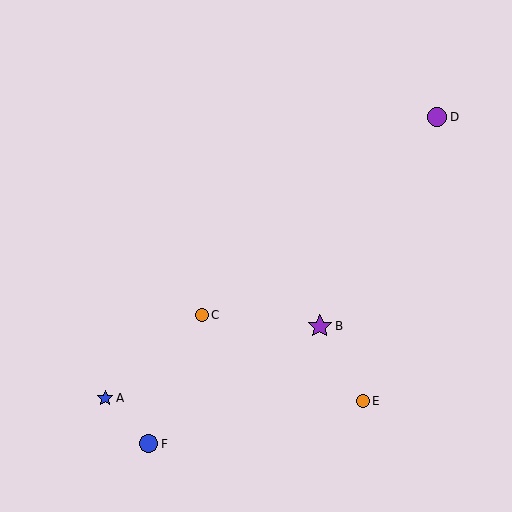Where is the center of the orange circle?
The center of the orange circle is at (363, 401).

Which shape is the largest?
The purple star (labeled B) is the largest.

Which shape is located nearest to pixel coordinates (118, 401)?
The blue star (labeled A) at (105, 398) is nearest to that location.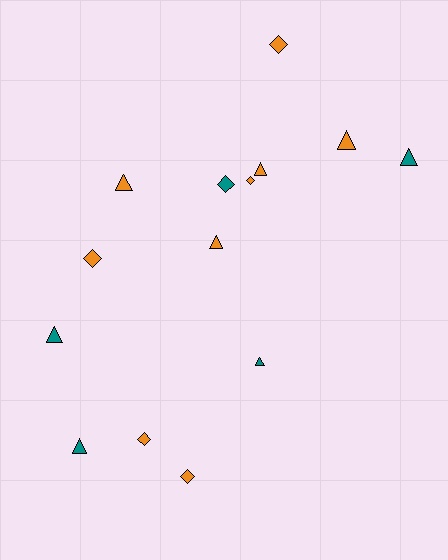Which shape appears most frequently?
Triangle, with 8 objects.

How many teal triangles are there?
There are 4 teal triangles.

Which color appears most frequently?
Orange, with 9 objects.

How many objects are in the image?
There are 14 objects.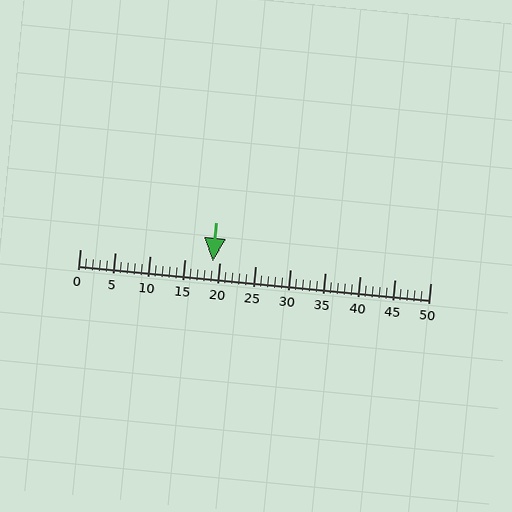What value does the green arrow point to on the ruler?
The green arrow points to approximately 19.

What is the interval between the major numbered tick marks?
The major tick marks are spaced 5 units apart.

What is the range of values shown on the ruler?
The ruler shows values from 0 to 50.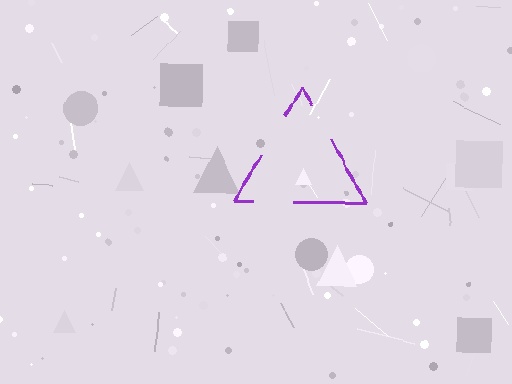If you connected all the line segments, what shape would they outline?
They would outline a triangle.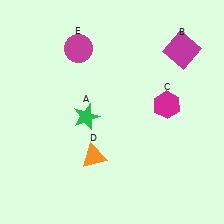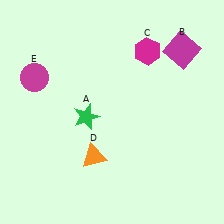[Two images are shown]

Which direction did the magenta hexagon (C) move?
The magenta hexagon (C) moved up.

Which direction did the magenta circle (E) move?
The magenta circle (E) moved left.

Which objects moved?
The objects that moved are: the magenta hexagon (C), the magenta circle (E).